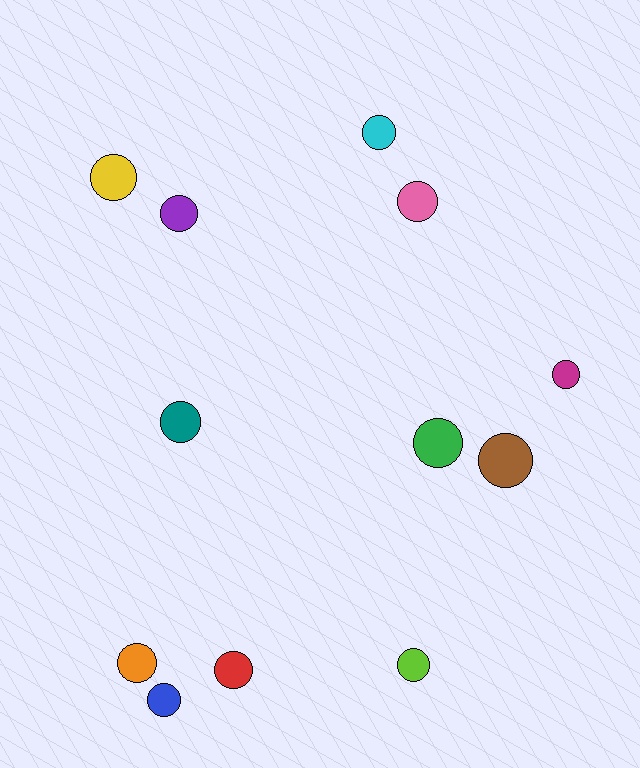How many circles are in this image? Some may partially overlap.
There are 12 circles.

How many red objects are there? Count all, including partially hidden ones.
There is 1 red object.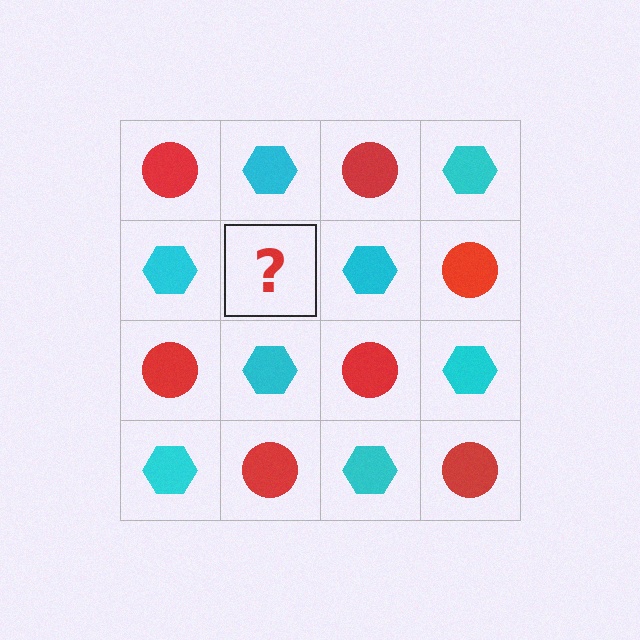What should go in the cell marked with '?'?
The missing cell should contain a red circle.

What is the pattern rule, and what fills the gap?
The rule is that it alternates red circle and cyan hexagon in a checkerboard pattern. The gap should be filled with a red circle.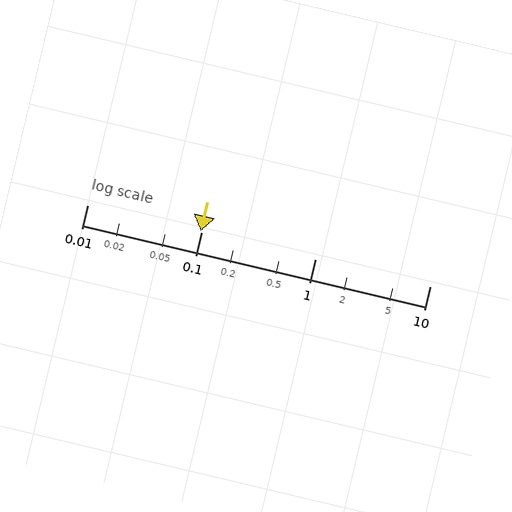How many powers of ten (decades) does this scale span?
The scale spans 3 decades, from 0.01 to 10.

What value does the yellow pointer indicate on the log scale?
The pointer indicates approximately 0.098.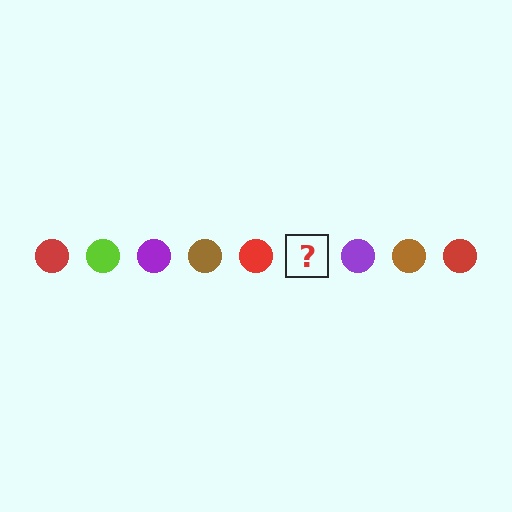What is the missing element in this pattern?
The missing element is a lime circle.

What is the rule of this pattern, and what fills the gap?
The rule is that the pattern cycles through red, lime, purple, brown circles. The gap should be filled with a lime circle.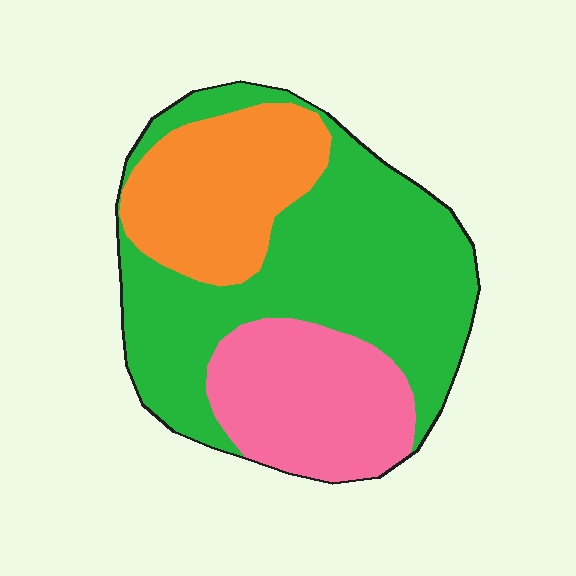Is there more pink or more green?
Green.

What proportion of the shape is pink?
Pink covers around 25% of the shape.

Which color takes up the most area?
Green, at roughly 50%.